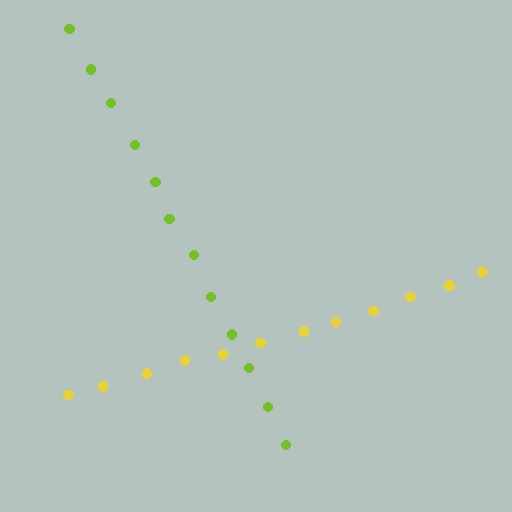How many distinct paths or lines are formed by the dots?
There are 2 distinct paths.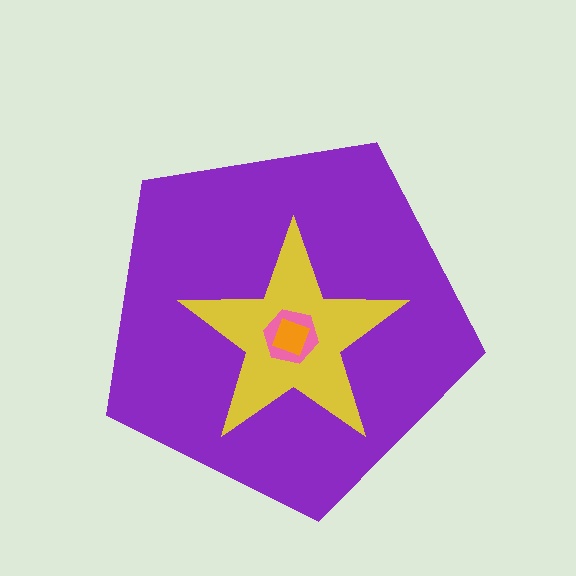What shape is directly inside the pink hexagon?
The orange square.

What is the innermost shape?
The orange square.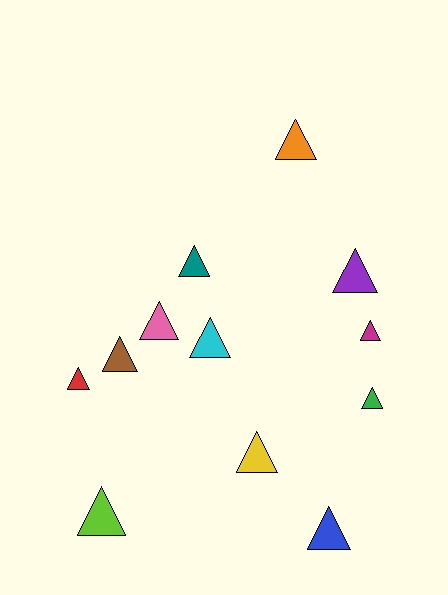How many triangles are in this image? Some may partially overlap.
There are 12 triangles.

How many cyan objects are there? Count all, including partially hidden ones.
There is 1 cyan object.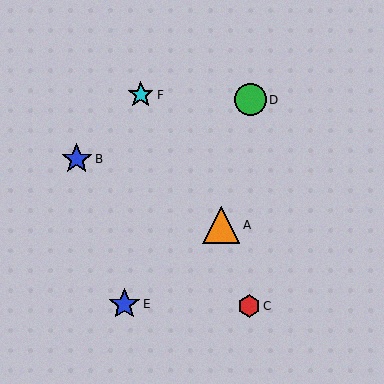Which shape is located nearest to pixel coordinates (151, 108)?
The cyan star (labeled F) at (141, 95) is nearest to that location.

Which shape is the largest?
The orange triangle (labeled A) is the largest.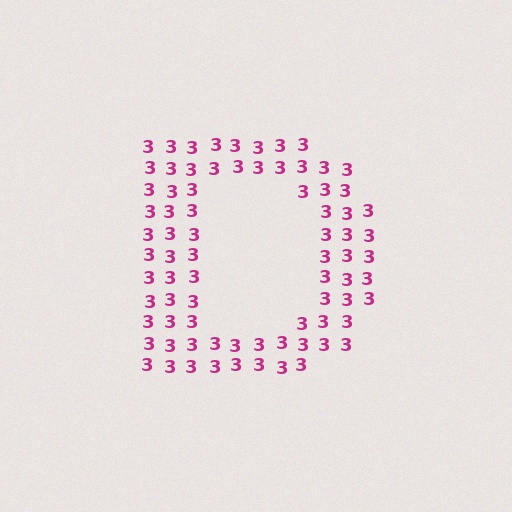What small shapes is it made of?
It is made of small digit 3's.